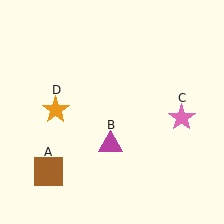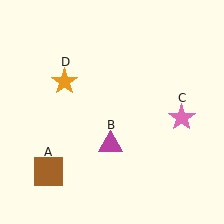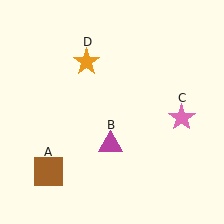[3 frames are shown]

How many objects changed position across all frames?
1 object changed position: orange star (object D).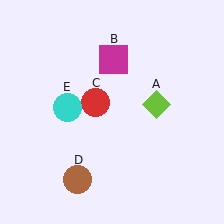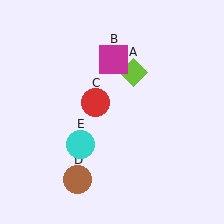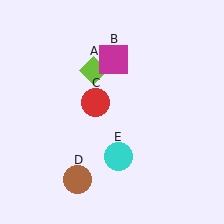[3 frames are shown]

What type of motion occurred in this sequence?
The lime diamond (object A), cyan circle (object E) rotated counterclockwise around the center of the scene.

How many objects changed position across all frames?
2 objects changed position: lime diamond (object A), cyan circle (object E).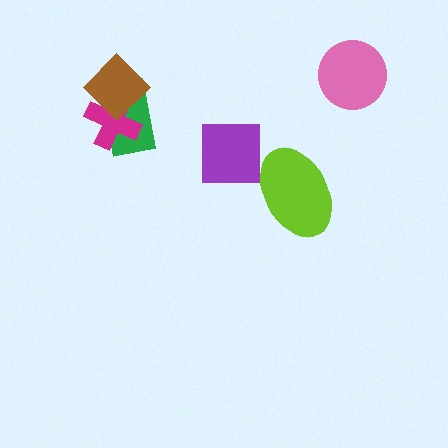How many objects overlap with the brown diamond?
2 objects overlap with the brown diamond.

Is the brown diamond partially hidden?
No, no other shape covers it.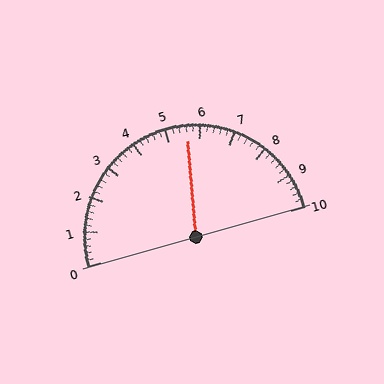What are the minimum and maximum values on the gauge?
The gauge ranges from 0 to 10.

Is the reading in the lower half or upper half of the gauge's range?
The reading is in the upper half of the range (0 to 10).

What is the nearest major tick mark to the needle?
The nearest major tick mark is 6.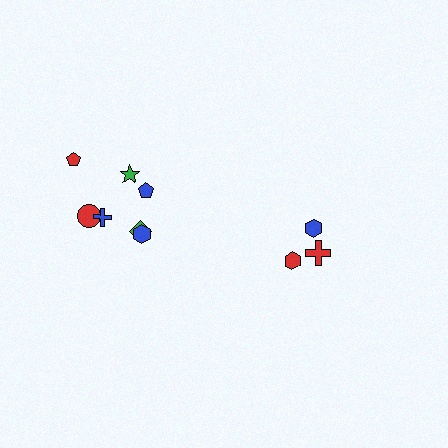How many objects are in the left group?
There are 7 objects.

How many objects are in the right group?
There are 3 objects.